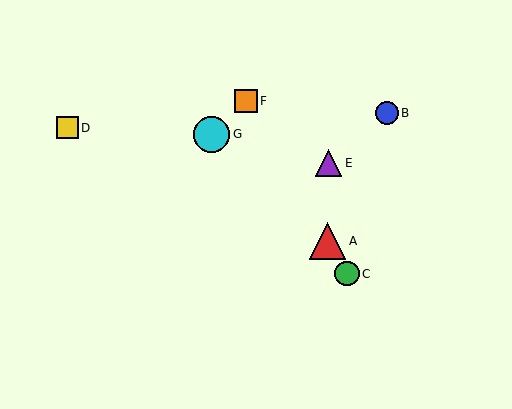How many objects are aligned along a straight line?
3 objects (A, C, F) are aligned along a straight line.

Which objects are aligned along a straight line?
Objects A, C, F are aligned along a straight line.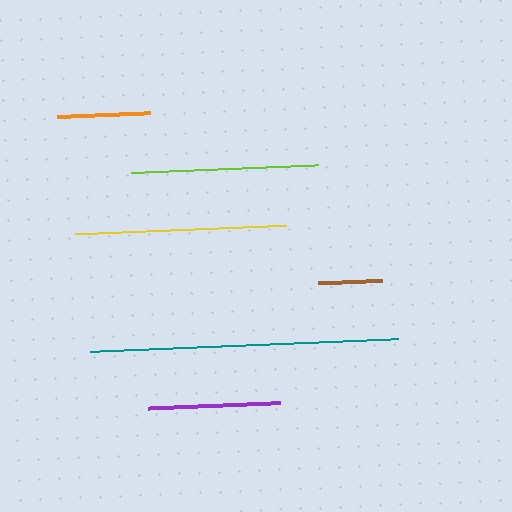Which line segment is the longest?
The teal line is the longest at approximately 308 pixels.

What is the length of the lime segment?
The lime segment is approximately 187 pixels long.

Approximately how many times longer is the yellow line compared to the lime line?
The yellow line is approximately 1.1 times the length of the lime line.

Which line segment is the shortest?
The brown line is the shortest at approximately 65 pixels.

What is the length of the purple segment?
The purple segment is approximately 132 pixels long.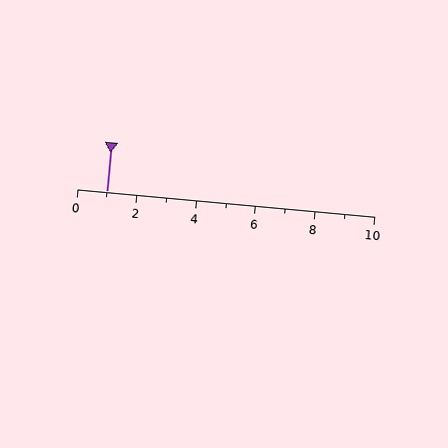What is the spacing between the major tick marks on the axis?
The major ticks are spaced 2 apart.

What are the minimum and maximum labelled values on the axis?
The axis runs from 0 to 10.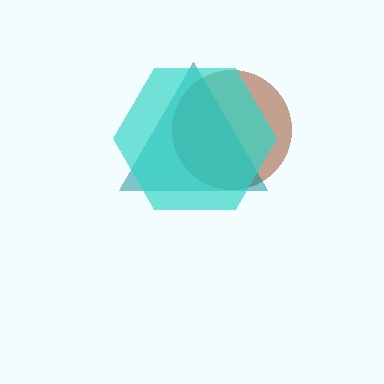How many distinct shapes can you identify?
There are 3 distinct shapes: a brown circle, a teal triangle, a cyan hexagon.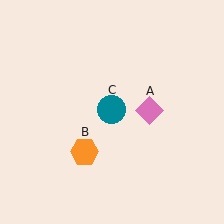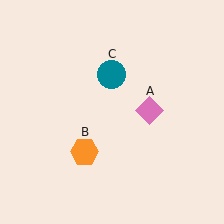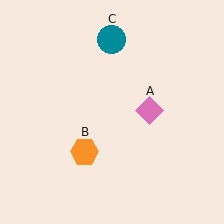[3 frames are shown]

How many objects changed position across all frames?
1 object changed position: teal circle (object C).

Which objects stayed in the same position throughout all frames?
Pink diamond (object A) and orange hexagon (object B) remained stationary.